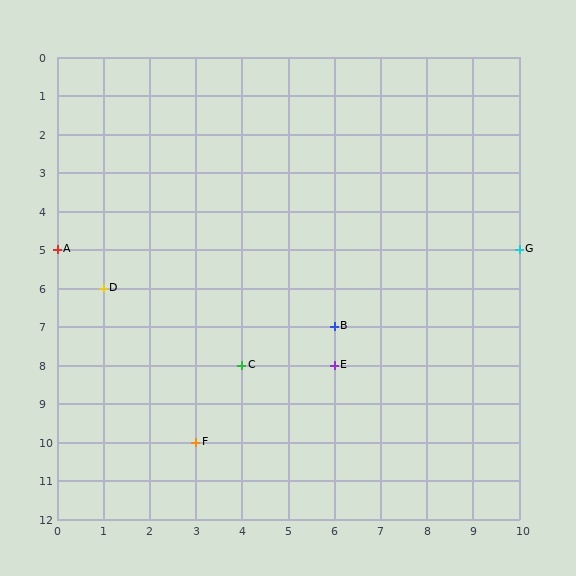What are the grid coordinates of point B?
Point B is at grid coordinates (6, 7).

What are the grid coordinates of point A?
Point A is at grid coordinates (0, 5).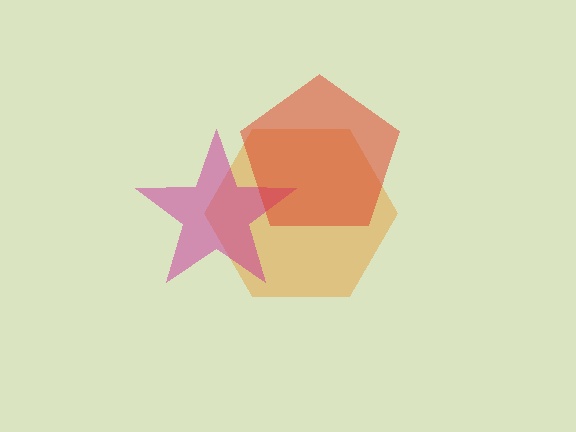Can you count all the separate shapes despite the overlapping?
Yes, there are 3 separate shapes.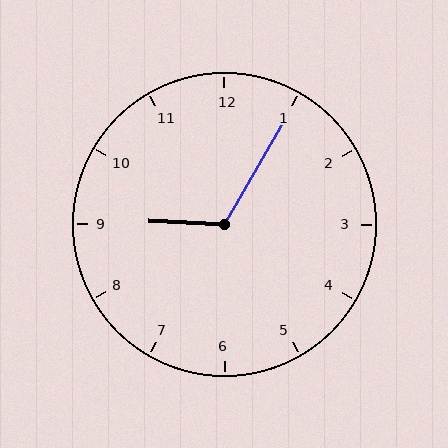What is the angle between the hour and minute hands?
Approximately 118 degrees.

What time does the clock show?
9:05.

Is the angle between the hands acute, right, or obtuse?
It is obtuse.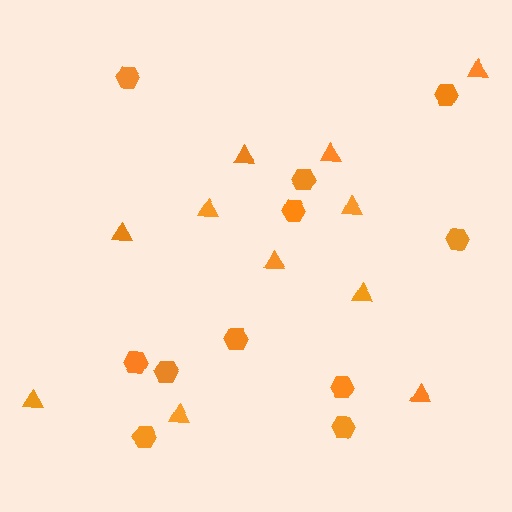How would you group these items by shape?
There are 2 groups: one group of hexagons (11) and one group of triangles (11).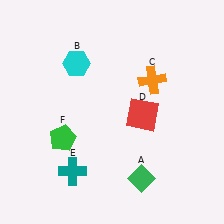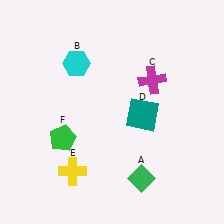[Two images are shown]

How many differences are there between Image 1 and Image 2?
There are 3 differences between the two images.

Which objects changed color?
C changed from orange to magenta. D changed from red to teal. E changed from teal to yellow.